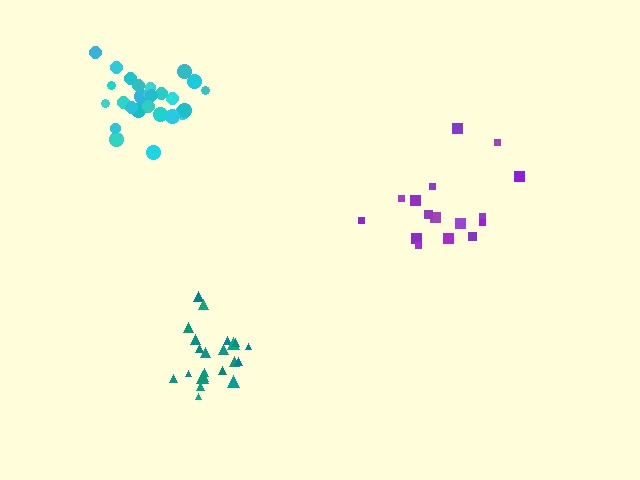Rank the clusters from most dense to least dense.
cyan, teal, purple.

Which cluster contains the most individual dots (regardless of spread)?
Cyan (26).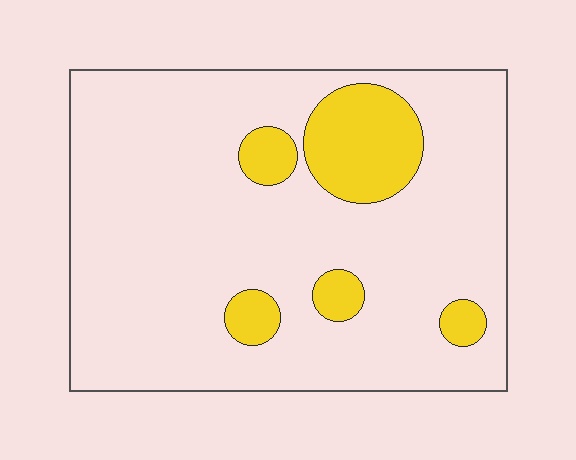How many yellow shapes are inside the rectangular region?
5.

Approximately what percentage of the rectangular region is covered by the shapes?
Approximately 15%.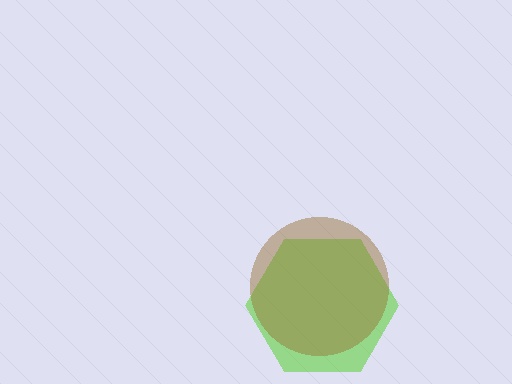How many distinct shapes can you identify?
There are 2 distinct shapes: a lime hexagon, a brown circle.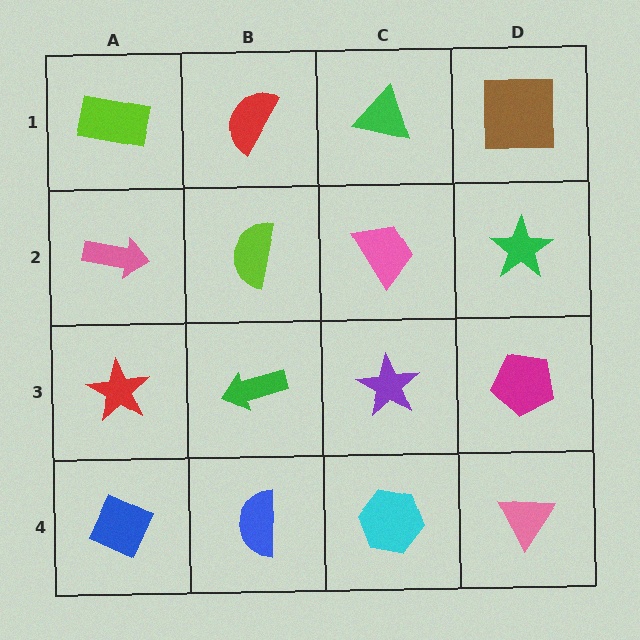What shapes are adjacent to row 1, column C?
A pink trapezoid (row 2, column C), a red semicircle (row 1, column B), a brown square (row 1, column D).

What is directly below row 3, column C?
A cyan hexagon.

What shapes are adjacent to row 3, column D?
A green star (row 2, column D), a pink triangle (row 4, column D), a purple star (row 3, column C).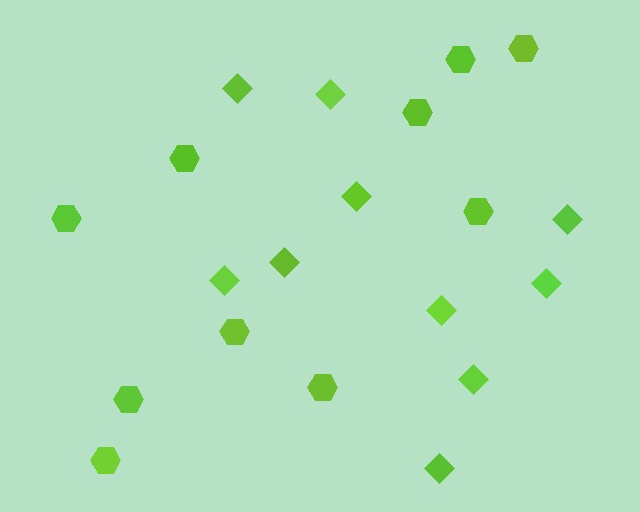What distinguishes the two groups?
There are 2 groups: one group of diamonds (10) and one group of hexagons (10).